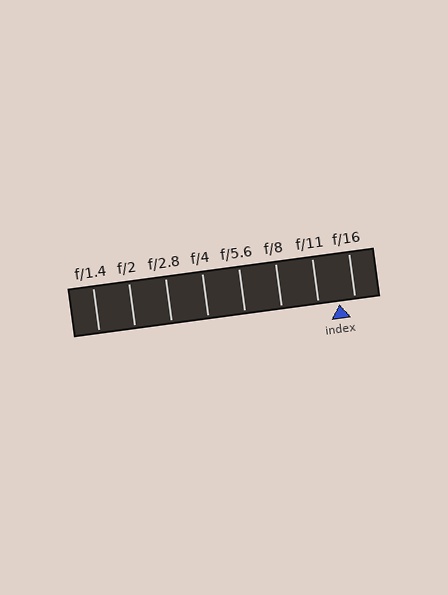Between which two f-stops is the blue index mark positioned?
The index mark is between f/11 and f/16.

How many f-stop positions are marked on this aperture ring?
There are 8 f-stop positions marked.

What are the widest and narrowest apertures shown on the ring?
The widest aperture shown is f/1.4 and the narrowest is f/16.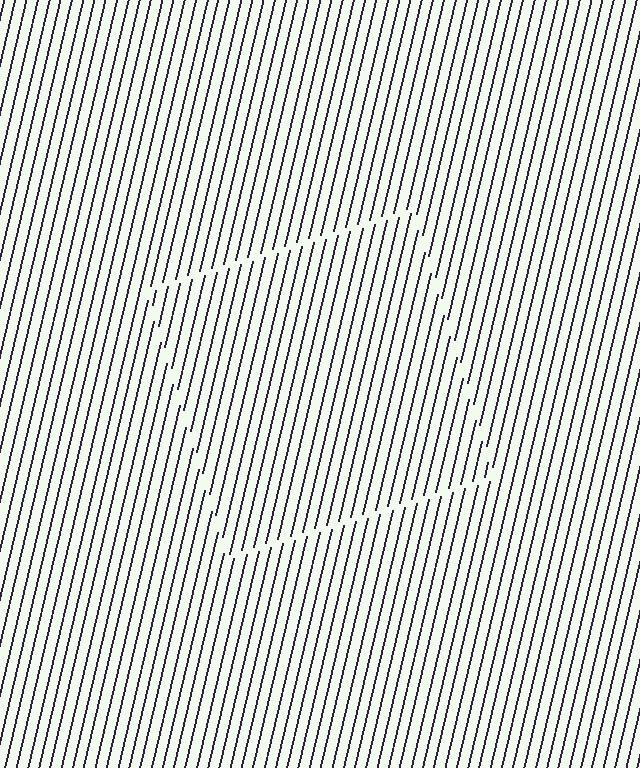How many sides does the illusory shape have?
4 sides — the line-ends trace a square.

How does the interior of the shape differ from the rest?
The interior of the shape contains the same grating, shifted by half a period — the contour is defined by the phase discontinuity where line-ends from the inner and outer gratings abut.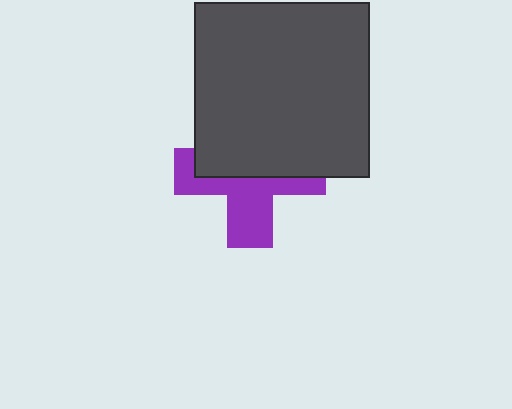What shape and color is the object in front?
The object in front is a dark gray square.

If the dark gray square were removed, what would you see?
You would see the complete purple cross.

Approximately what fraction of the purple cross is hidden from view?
Roughly 53% of the purple cross is hidden behind the dark gray square.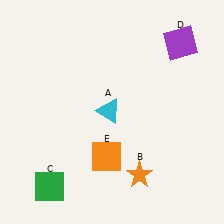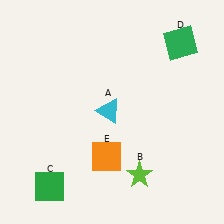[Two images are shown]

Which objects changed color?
B changed from orange to lime. D changed from purple to green.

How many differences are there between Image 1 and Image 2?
There are 2 differences between the two images.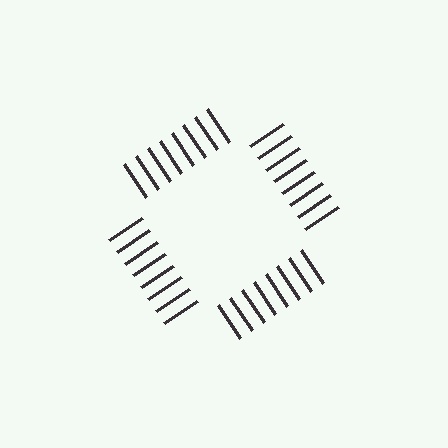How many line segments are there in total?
32 — 8 along each of the 4 edges.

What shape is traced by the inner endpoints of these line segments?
An illusory square — the line segments terminate on its edges but no continuous stroke is drawn.